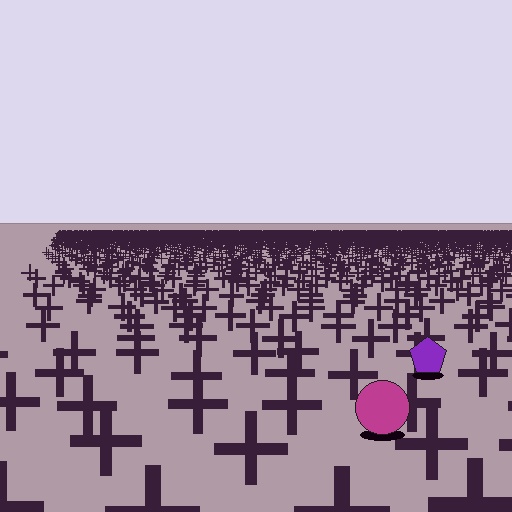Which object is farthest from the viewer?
The purple pentagon is farthest from the viewer. It appears smaller and the ground texture around it is denser.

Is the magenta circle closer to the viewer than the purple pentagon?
Yes. The magenta circle is closer — you can tell from the texture gradient: the ground texture is coarser near it.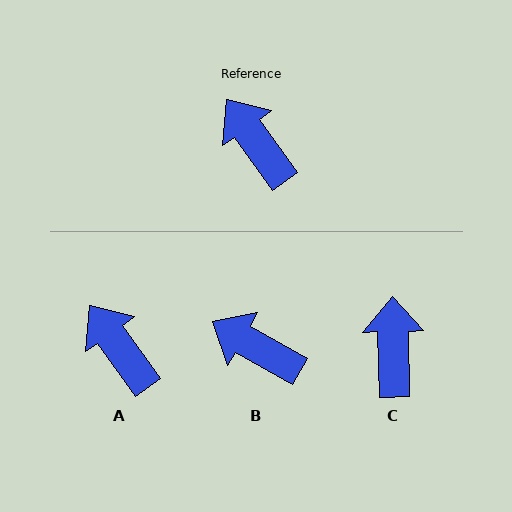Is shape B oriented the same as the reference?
No, it is off by about 25 degrees.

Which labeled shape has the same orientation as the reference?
A.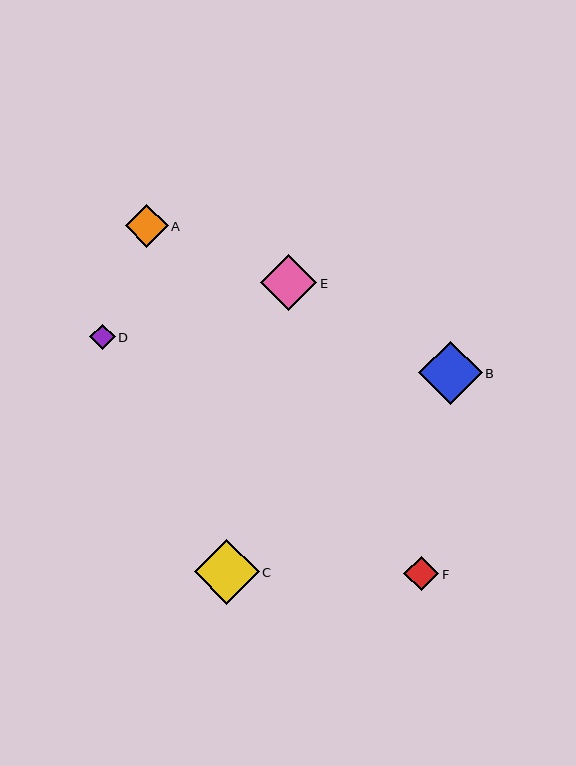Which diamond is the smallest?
Diamond D is the smallest with a size of approximately 25 pixels.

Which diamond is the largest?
Diamond C is the largest with a size of approximately 65 pixels.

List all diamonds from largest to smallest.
From largest to smallest: C, B, E, A, F, D.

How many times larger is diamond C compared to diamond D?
Diamond C is approximately 2.6 times the size of diamond D.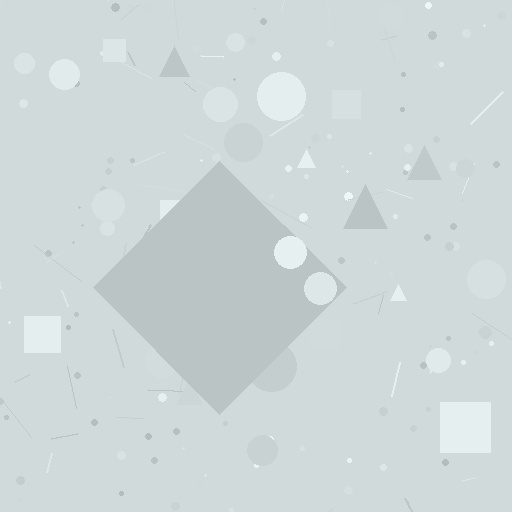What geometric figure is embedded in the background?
A diamond is embedded in the background.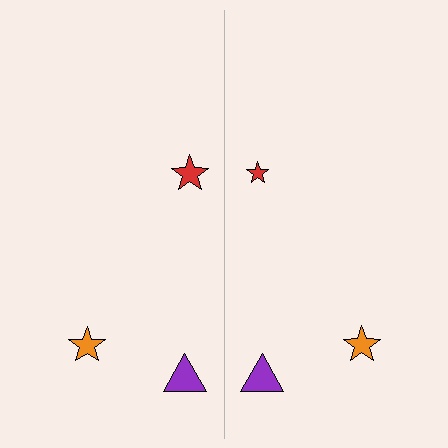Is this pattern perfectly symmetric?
No, the pattern is not perfectly symmetric. The red star on the right side has a different size than its mirror counterpart.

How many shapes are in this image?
There are 6 shapes in this image.